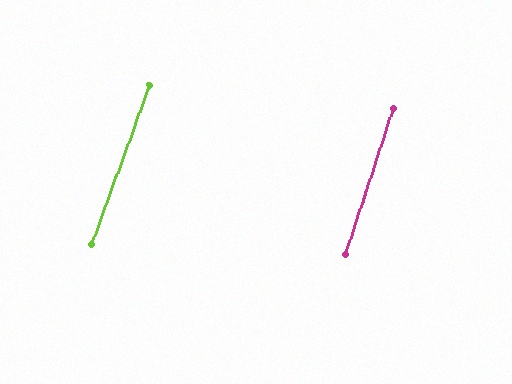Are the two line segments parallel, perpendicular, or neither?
Parallel — their directions differ by only 1.9°.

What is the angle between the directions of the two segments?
Approximately 2 degrees.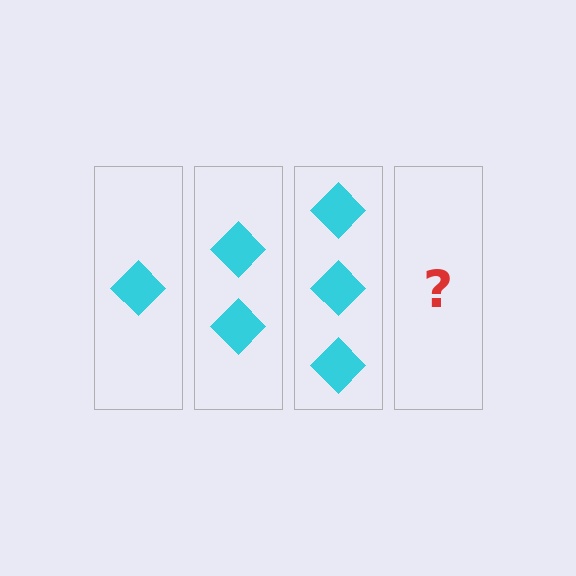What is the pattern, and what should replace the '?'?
The pattern is that each step adds one more diamond. The '?' should be 4 diamonds.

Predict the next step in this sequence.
The next step is 4 diamonds.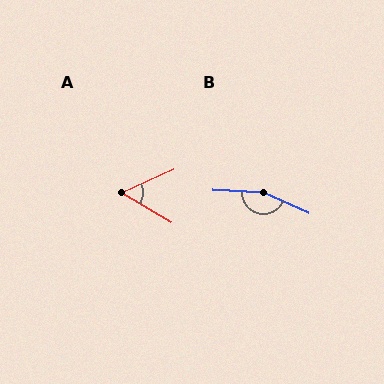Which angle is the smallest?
A, at approximately 55 degrees.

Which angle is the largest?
B, at approximately 158 degrees.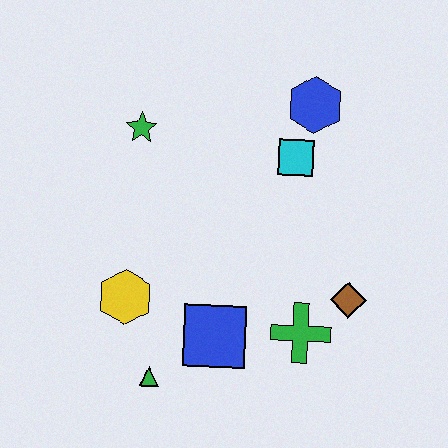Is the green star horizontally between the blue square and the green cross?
No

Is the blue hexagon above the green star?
Yes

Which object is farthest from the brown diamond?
The green star is farthest from the brown diamond.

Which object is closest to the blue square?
The green triangle is closest to the blue square.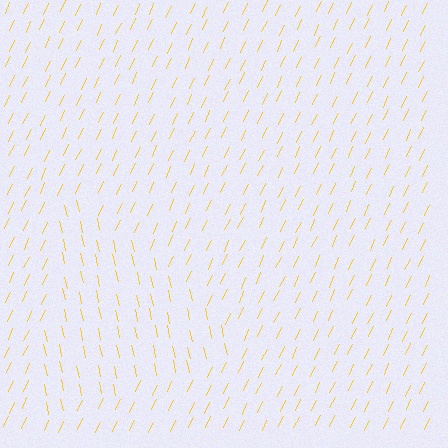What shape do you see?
I see a triangle.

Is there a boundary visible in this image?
Yes, there is a texture boundary formed by a change in line orientation.